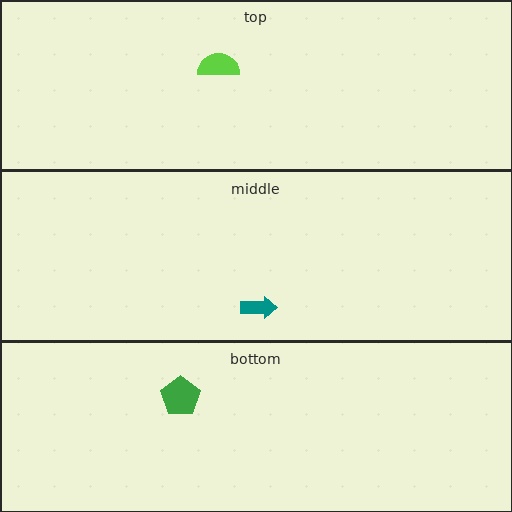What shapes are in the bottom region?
The green pentagon.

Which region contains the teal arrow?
The middle region.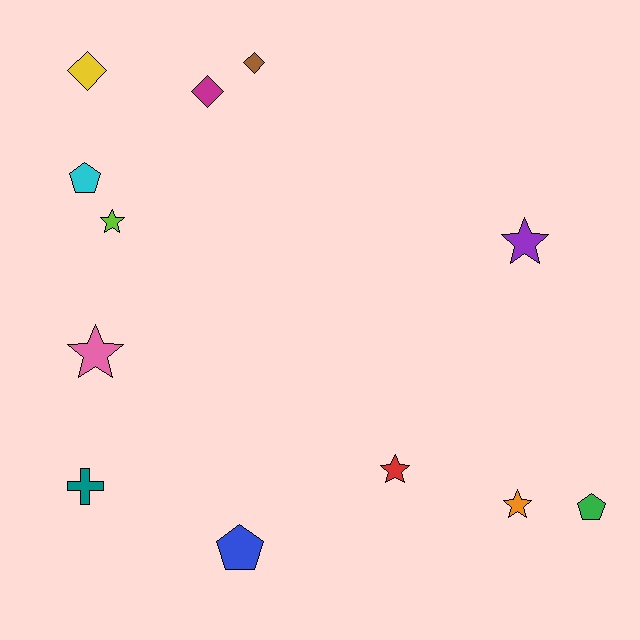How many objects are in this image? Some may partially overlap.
There are 12 objects.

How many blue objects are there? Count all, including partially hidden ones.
There is 1 blue object.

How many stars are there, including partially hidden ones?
There are 5 stars.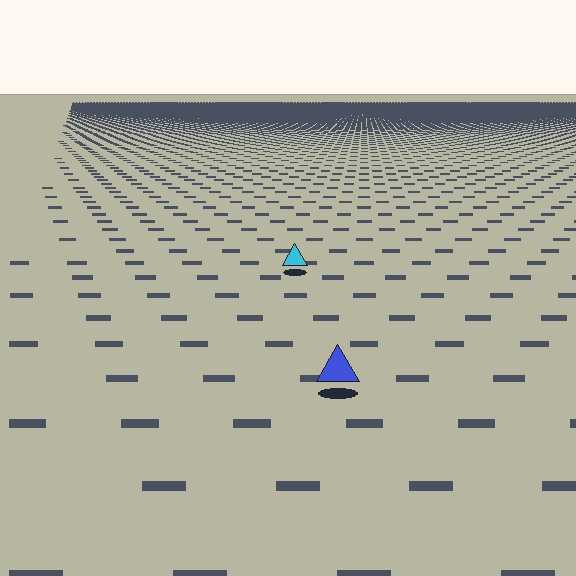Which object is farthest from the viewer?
The cyan triangle is farthest from the viewer. It appears smaller and the ground texture around it is denser.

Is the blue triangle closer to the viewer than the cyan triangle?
Yes. The blue triangle is closer — you can tell from the texture gradient: the ground texture is coarser near it.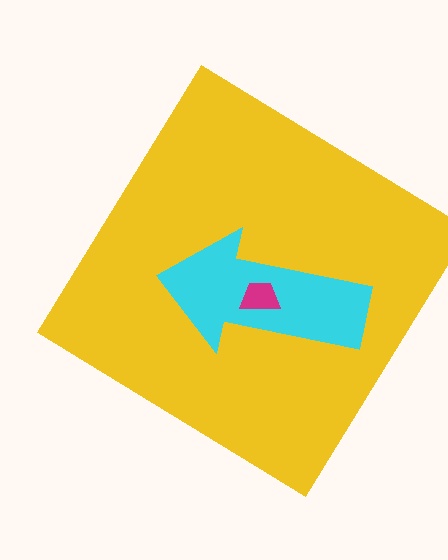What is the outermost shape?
The yellow diamond.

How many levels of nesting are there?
3.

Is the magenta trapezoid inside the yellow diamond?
Yes.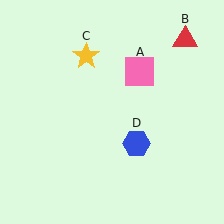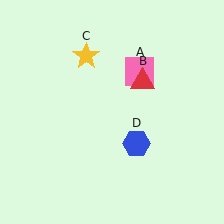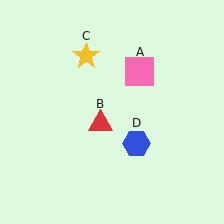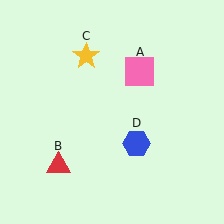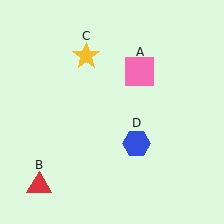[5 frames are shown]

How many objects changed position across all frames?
1 object changed position: red triangle (object B).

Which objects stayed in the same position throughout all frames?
Pink square (object A) and yellow star (object C) and blue hexagon (object D) remained stationary.